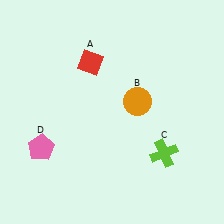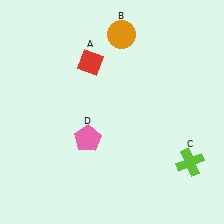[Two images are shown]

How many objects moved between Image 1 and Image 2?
3 objects moved between the two images.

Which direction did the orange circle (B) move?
The orange circle (B) moved up.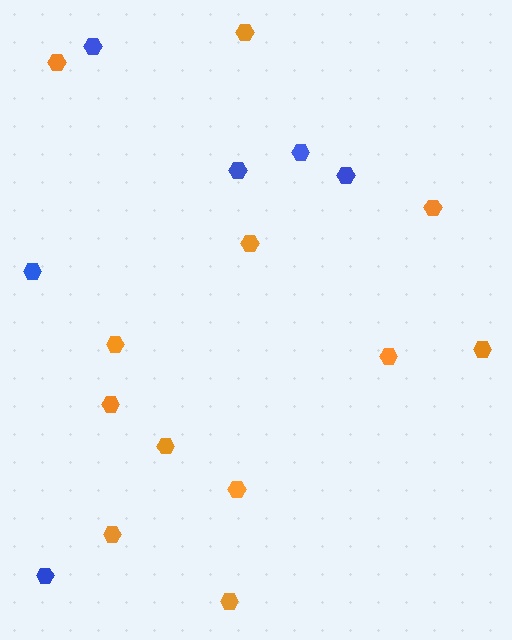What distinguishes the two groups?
There are 2 groups: one group of orange hexagons (12) and one group of blue hexagons (6).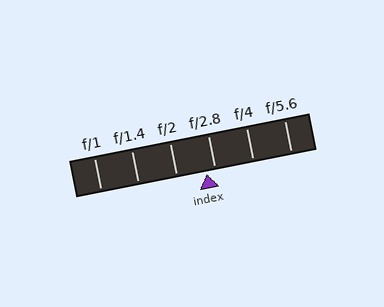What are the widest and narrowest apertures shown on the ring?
The widest aperture shown is f/1 and the narrowest is f/5.6.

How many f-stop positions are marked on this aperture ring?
There are 6 f-stop positions marked.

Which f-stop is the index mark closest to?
The index mark is closest to f/2.8.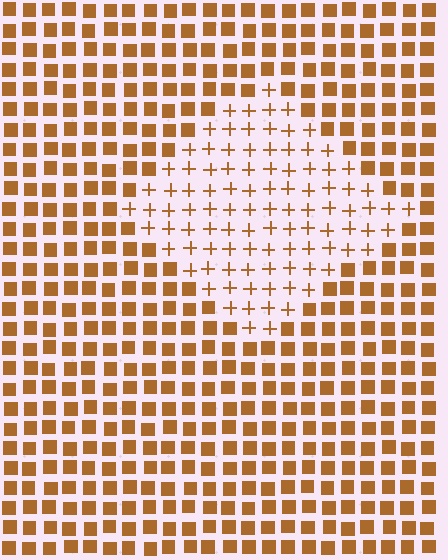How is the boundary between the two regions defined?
The boundary is defined by a change in element shape: plus signs inside vs. squares outside. All elements share the same color and spacing.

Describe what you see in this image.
The image is filled with small brown elements arranged in a uniform grid. A diamond-shaped region contains plus signs, while the surrounding area contains squares. The boundary is defined purely by the change in element shape.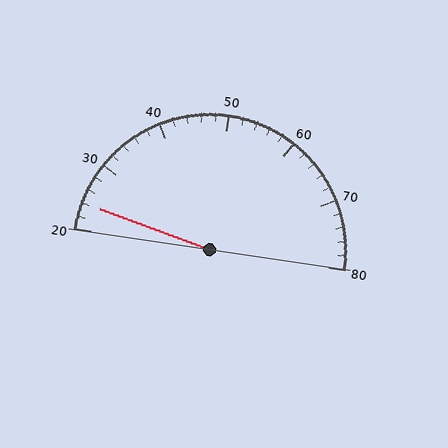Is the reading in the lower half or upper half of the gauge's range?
The reading is in the lower half of the range (20 to 80).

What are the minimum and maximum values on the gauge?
The gauge ranges from 20 to 80.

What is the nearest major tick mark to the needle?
The nearest major tick mark is 20.